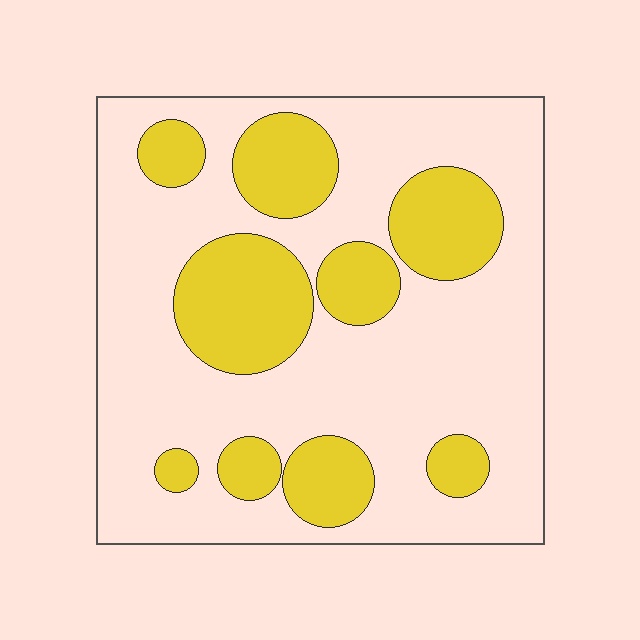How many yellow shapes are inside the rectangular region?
9.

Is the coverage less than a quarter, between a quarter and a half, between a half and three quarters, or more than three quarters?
Between a quarter and a half.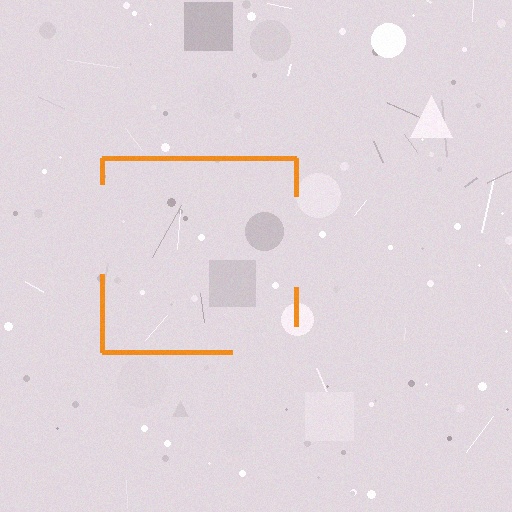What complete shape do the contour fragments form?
The contour fragments form a square.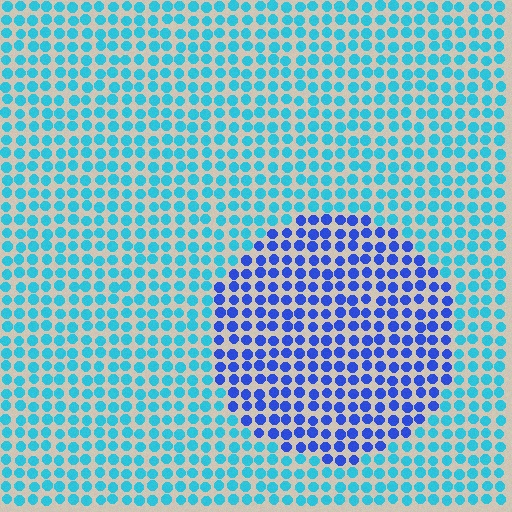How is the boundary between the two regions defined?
The boundary is defined purely by a slight shift in hue (about 42 degrees). Spacing, size, and orientation are identical on both sides.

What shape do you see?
I see a circle.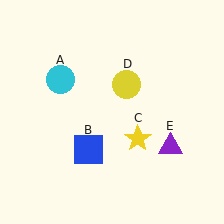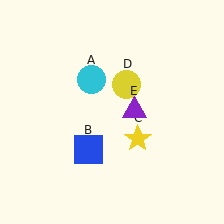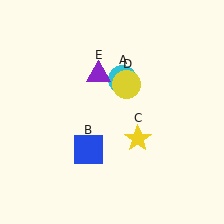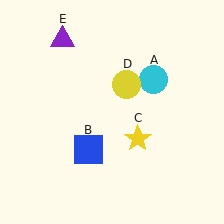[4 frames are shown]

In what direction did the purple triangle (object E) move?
The purple triangle (object E) moved up and to the left.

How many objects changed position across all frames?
2 objects changed position: cyan circle (object A), purple triangle (object E).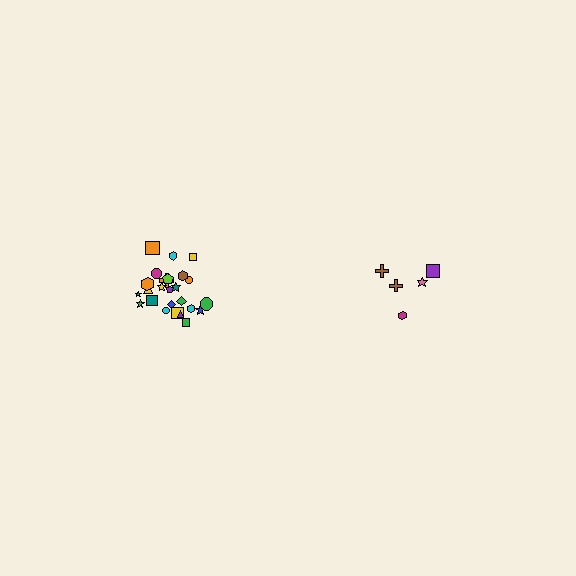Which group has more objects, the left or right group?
The left group.